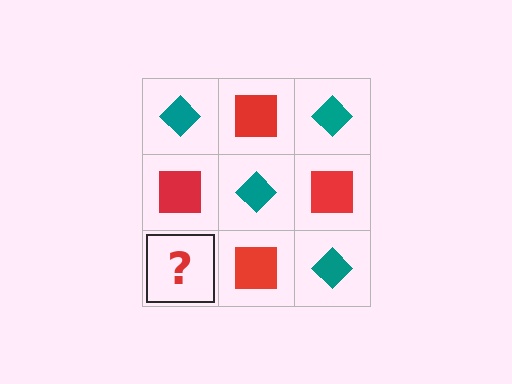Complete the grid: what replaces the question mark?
The question mark should be replaced with a teal diamond.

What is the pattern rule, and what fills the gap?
The rule is that it alternates teal diamond and red square in a checkerboard pattern. The gap should be filled with a teal diamond.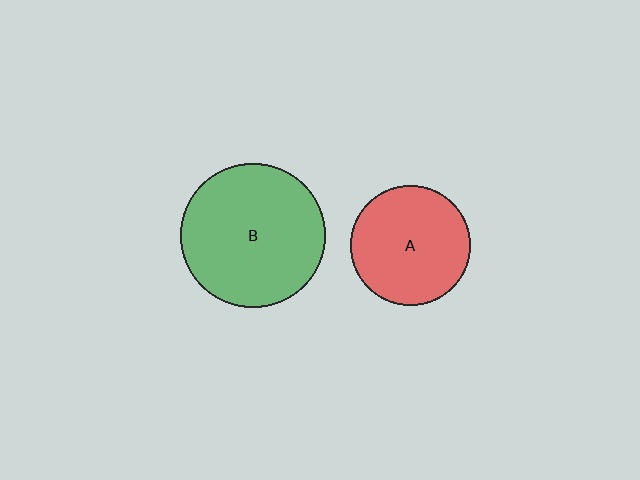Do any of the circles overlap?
No, none of the circles overlap.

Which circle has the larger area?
Circle B (green).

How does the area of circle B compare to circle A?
Approximately 1.5 times.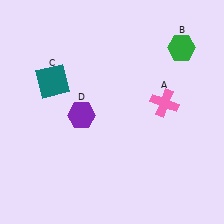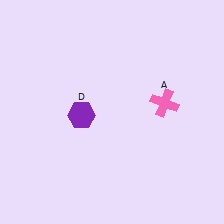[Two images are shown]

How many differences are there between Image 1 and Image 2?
There are 2 differences between the two images.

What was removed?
The green hexagon (B), the teal square (C) were removed in Image 2.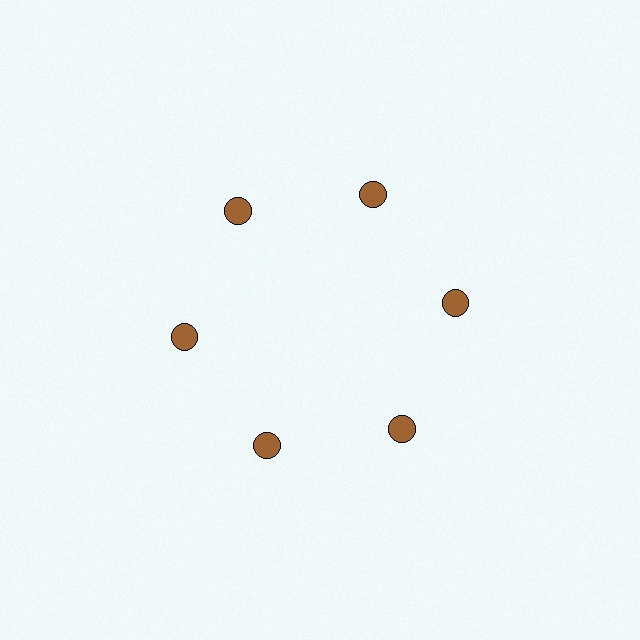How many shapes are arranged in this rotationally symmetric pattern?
There are 6 shapes, arranged in 6 groups of 1.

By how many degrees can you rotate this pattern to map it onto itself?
The pattern maps onto itself every 60 degrees of rotation.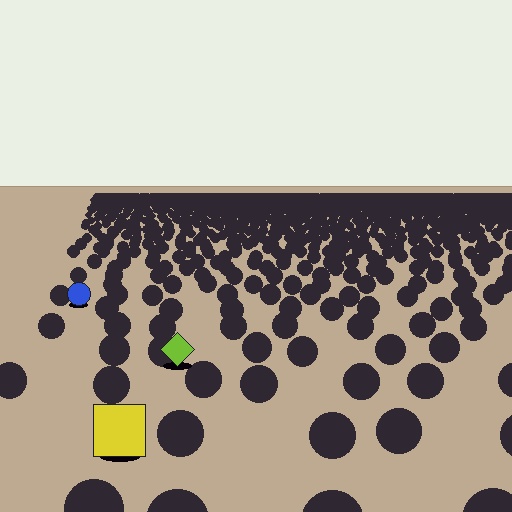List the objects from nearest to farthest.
From nearest to farthest: the yellow square, the lime diamond, the blue circle.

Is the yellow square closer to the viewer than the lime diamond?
Yes. The yellow square is closer — you can tell from the texture gradient: the ground texture is coarser near it.